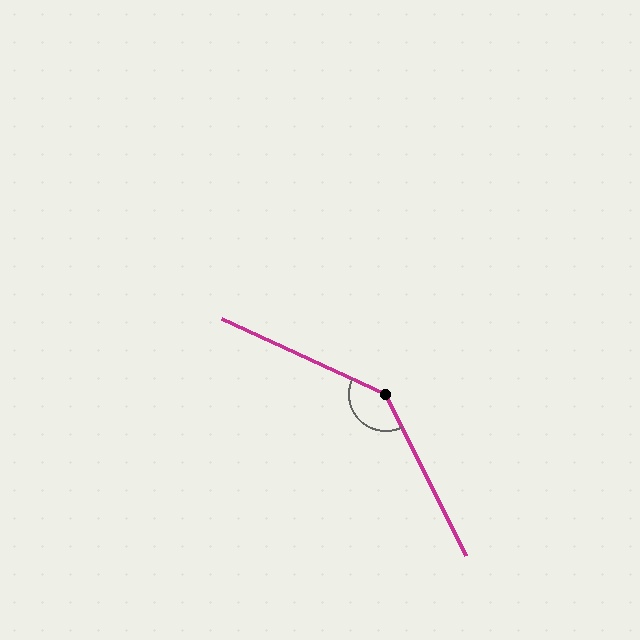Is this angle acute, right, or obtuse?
It is obtuse.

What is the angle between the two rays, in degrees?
Approximately 141 degrees.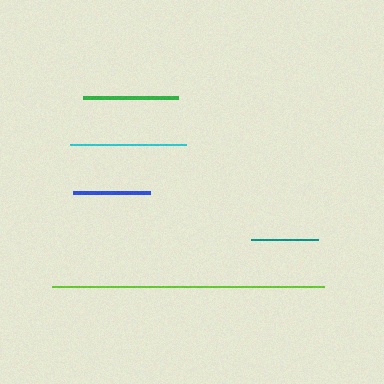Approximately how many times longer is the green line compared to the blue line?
The green line is approximately 1.2 times the length of the blue line.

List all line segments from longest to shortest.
From longest to shortest: lime, cyan, green, blue, teal.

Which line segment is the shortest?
The teal line is the shortest at approximately 67 pixels.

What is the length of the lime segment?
The lime segment is approximately 272 pixels long.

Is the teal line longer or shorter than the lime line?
The lime line is longer than the teal line.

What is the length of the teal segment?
The teal segment is approximately 67 pixels long.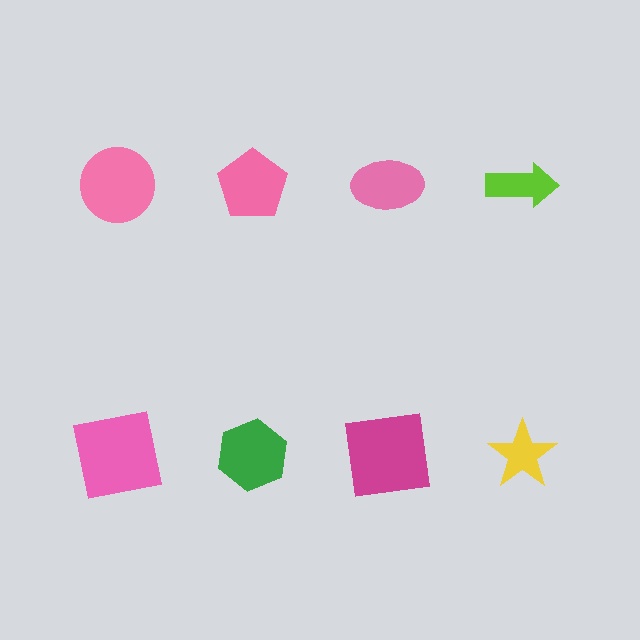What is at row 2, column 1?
A pink square.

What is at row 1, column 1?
A pink circle.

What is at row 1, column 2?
A pink pentagon.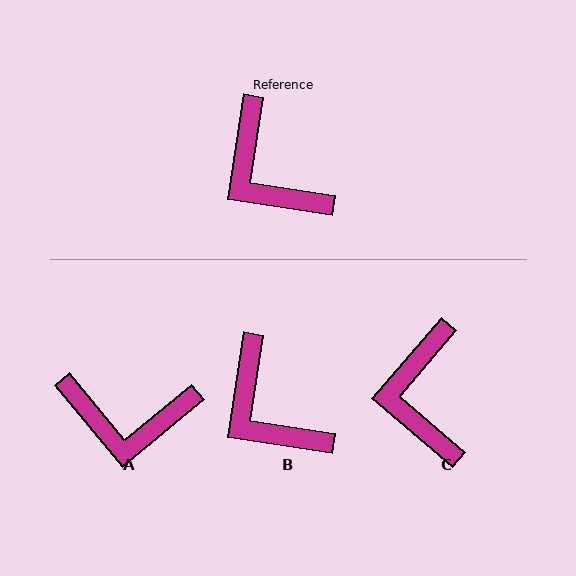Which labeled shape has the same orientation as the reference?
B.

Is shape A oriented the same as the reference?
No, it is off by about 48 degrees.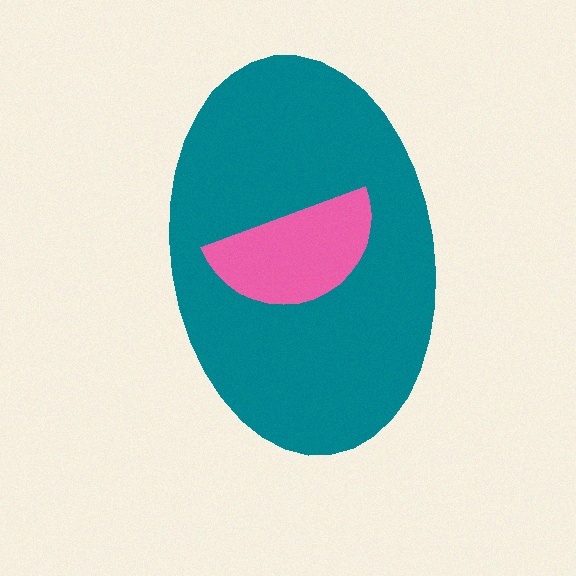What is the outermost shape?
The teal ellipse.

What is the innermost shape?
The pink semicircle.